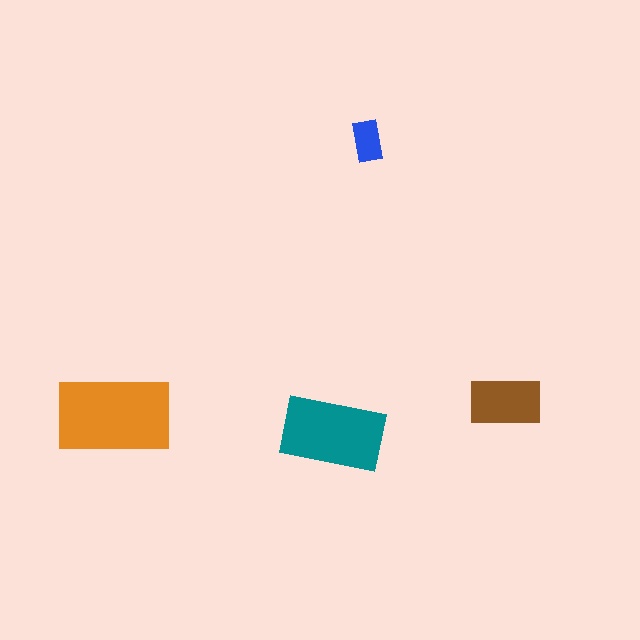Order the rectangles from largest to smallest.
the orange one, the teal one, the brown one, the blue one.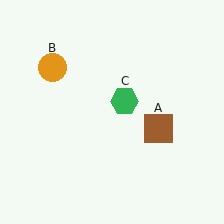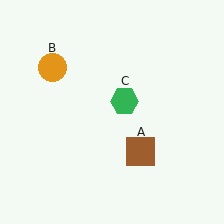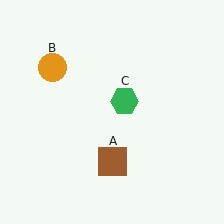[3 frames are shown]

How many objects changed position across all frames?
1 object changed position: brown square (object A).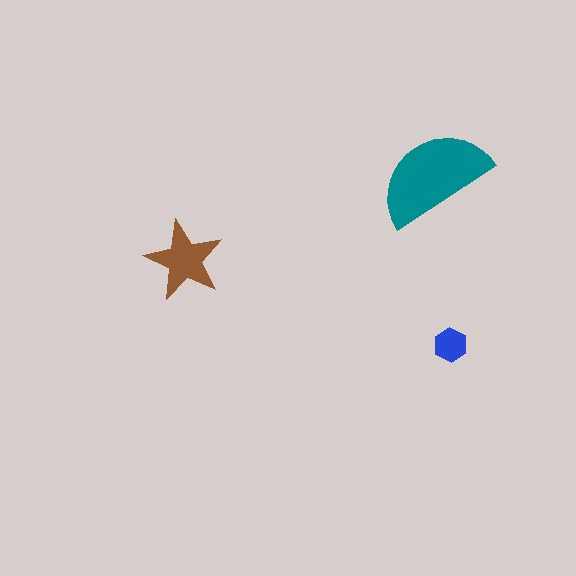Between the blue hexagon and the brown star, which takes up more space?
The brown star.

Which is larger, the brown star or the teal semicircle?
The teal semicircle.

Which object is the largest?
The teal semicircle.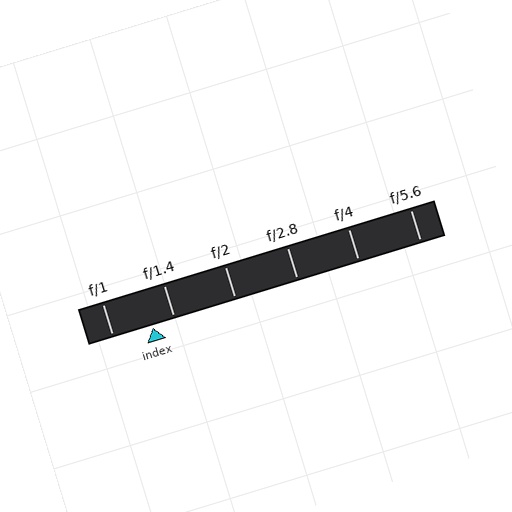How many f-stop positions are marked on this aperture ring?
There are 6 f-stop positions marked.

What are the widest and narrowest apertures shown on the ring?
The widest aperture shown is f/1 and the narrowest is f/5.6.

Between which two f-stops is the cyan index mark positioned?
The index mark is between f/1 and f/1.4.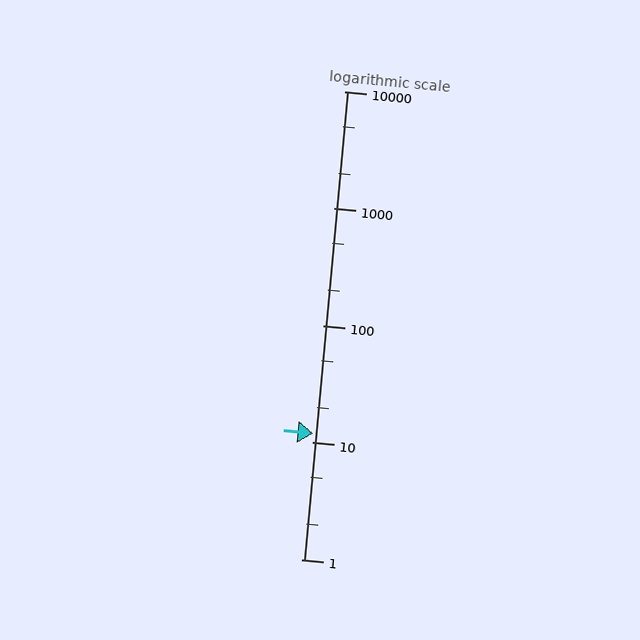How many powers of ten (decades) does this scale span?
The scale spans 4 decades, from 1 to 10000.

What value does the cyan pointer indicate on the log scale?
The pointer indicates approximately 12.